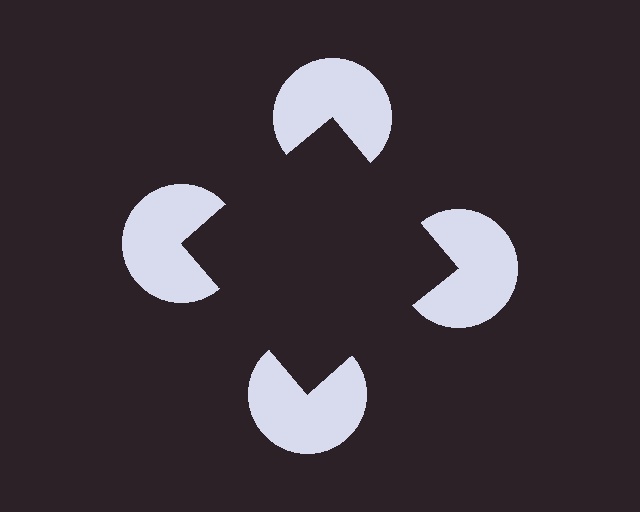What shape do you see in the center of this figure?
An illusory square — its edges are inferred from the aligned wedge cuts in the pac-man discs, not physically drawn.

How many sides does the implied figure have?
4 sides.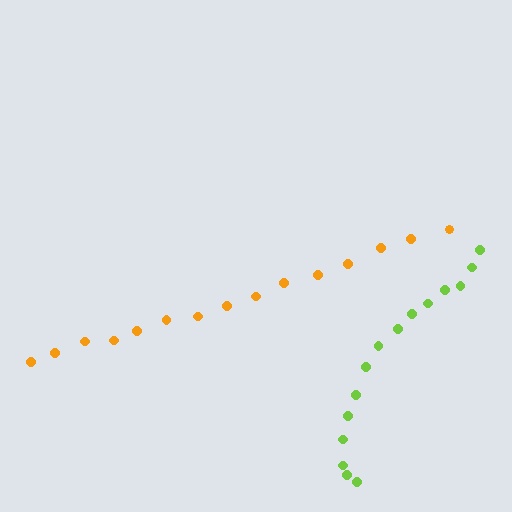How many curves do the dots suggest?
There are 2 distinct paths.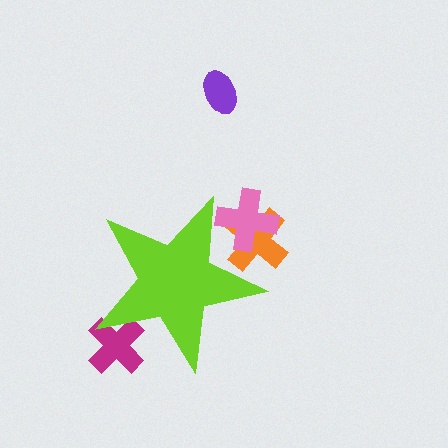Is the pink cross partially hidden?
Yes, the pink cross is partially hidden behind the lime star.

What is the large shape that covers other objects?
A lime star.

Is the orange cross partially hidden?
Yes, the orange cross is partially hidden behind the lime star.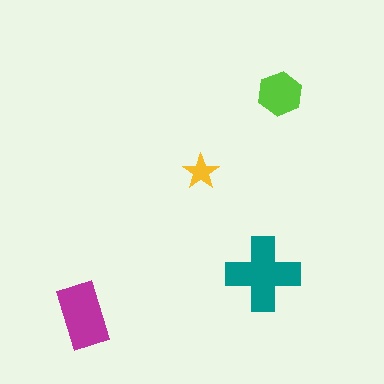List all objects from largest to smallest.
The teal cross, the magenta rectangle, the lime hexagon, the yellow star.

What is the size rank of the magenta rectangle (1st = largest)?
2nd.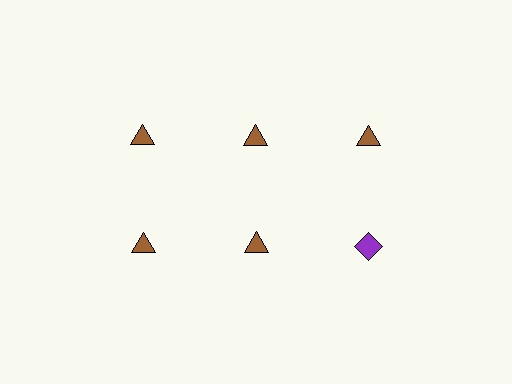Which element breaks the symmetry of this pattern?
The purple diamond in the second row, center column breaks the symmetry. All other shapes are brown triangles.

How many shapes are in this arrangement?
There are 6 shapes arranged in a grid pattern.